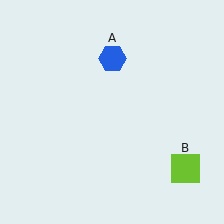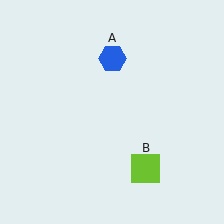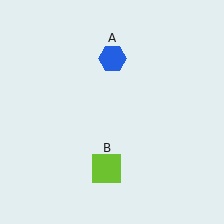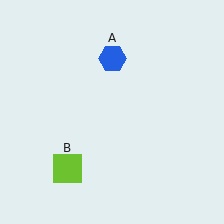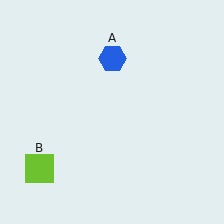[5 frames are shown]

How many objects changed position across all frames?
1 object changed position: lime square (object B).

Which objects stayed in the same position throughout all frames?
Blue hexagon (object A) remained stationary.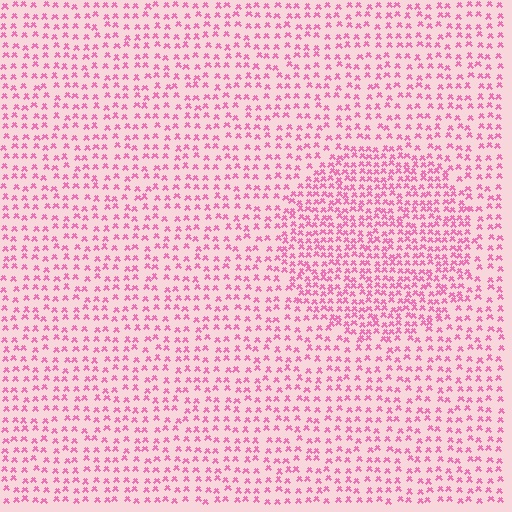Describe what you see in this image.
The image contains small pink elements arranged at two different densities. A circle-shaped region is visible where the elements are more densely packed than the surrounding area.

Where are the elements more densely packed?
The elements are more densely packed inside the circle boundary.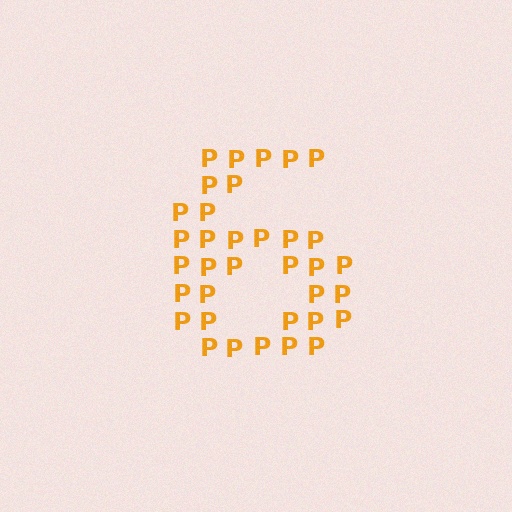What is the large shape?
The large shape is the digit 6.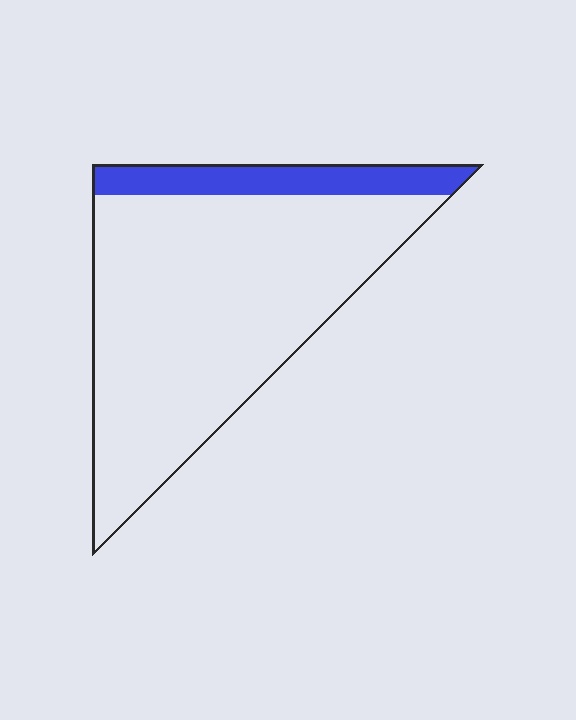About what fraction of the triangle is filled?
About one sixth (1/6).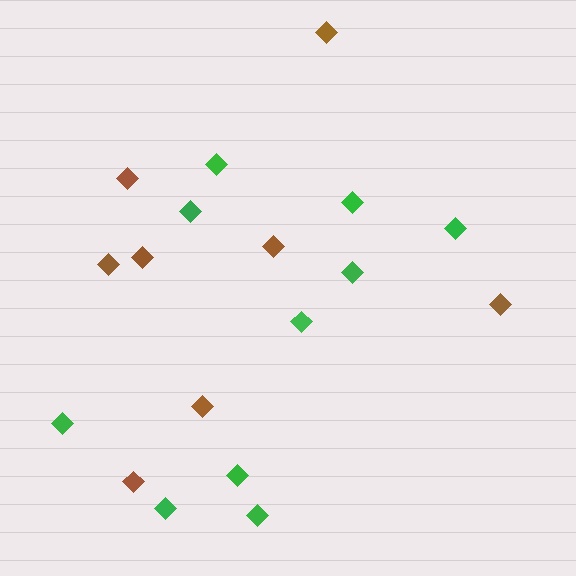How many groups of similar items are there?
There are 2 groups: one group of green diamonds (10) and one group of brown diamonds (8).